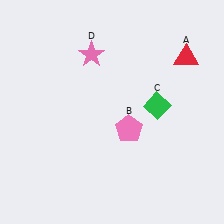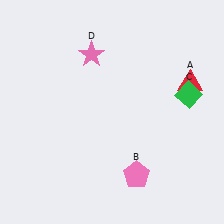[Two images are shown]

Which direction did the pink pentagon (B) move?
The pink pentagon (B) moved down.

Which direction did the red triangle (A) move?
The red triangle (A) moved down.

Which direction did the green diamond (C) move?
The green diamond (C) moved right.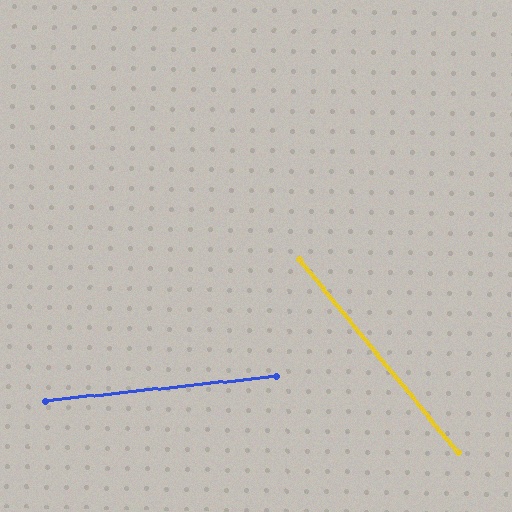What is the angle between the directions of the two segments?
Approximately 56 degrees.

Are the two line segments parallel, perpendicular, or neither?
Neither parallel nor perpendicular — they differ by about 56°.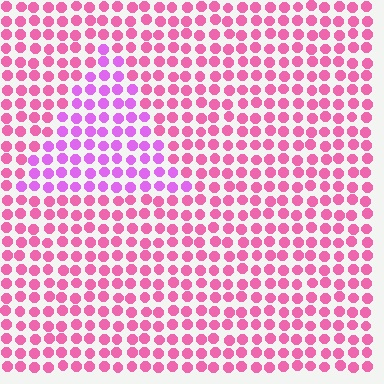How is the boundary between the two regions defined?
The boundary is defined purely by a slight shift in hue (about 35 degrees). Spacing, size, and orientation are identical on both sides.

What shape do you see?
I see a triangle.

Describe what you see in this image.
The image is filled with small pink elements in a uniform arrangement. A triangle-shaped region is visible where the elements are tinted to a slightly different hue, forming a subtle color boundary.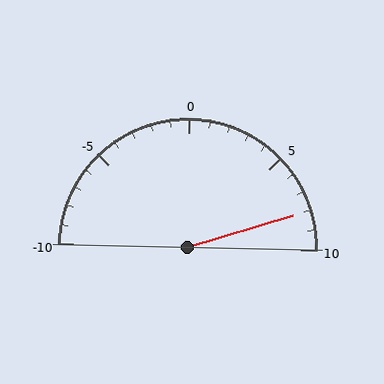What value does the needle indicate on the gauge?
The needle indicates approximately 8.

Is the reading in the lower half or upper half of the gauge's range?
The reading is in the upper half of the range (-10 to 10).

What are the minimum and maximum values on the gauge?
The gauge ranges from -10 to 10.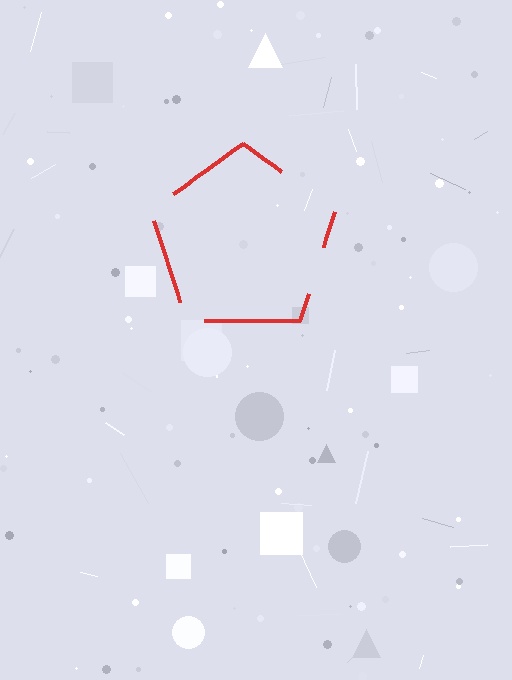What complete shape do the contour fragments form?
The contour fragments form a pentagon.